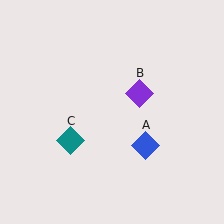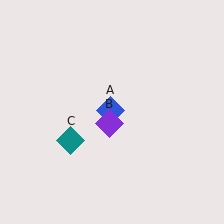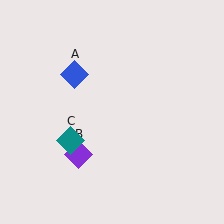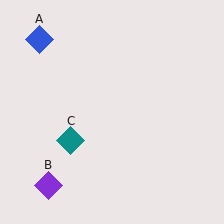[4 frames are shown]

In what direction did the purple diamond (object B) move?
The purple diamond (object B) moved down and to the left.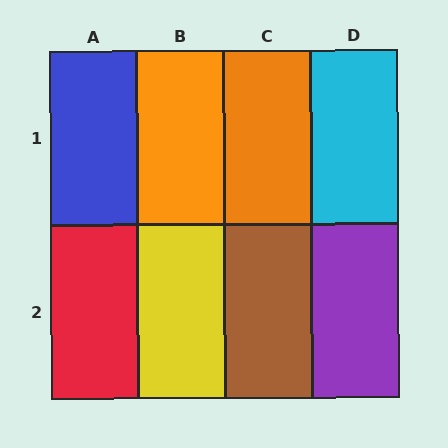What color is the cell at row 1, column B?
Orange.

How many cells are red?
1 cell is red.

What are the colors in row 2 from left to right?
Red, yellow, brown, purple.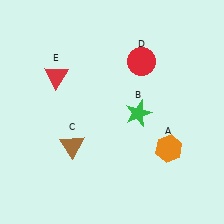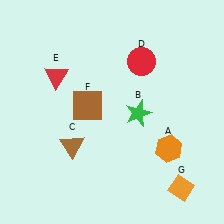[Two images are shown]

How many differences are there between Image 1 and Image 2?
There are 2 differences between the two images.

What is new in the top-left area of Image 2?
A brown square (F) was added in the top-left area of Image 2.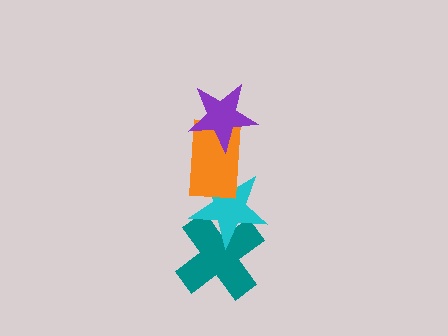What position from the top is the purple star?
The purple star is 1st from the top.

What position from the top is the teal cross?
The teal cross is 4th from the top.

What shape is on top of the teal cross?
The cyan star is on top of the teal cross.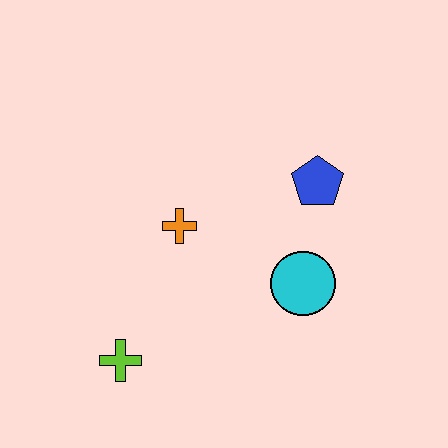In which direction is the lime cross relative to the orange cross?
The lime cross is below the orange cross.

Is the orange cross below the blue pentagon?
Yes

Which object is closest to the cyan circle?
The blue pentagon is closest to the cyan circle.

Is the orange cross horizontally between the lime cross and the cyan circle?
Yes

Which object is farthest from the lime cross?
The blue pentagon is farthest from the lime cross.